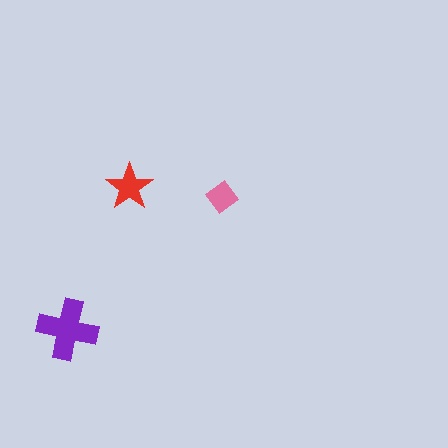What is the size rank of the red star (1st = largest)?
2nd.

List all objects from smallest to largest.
The pink diamond, the red star, the purple cross.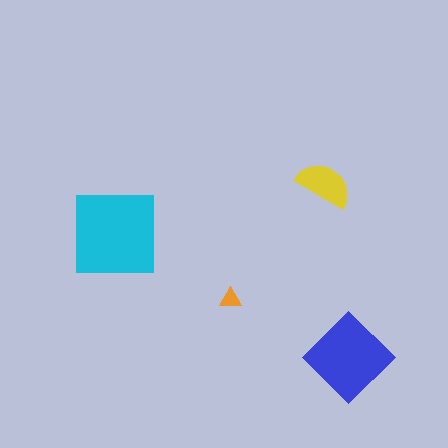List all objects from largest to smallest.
The cyan square, the blue diamond, the yellow semicircle, the orange triangle.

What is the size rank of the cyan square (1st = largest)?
1st.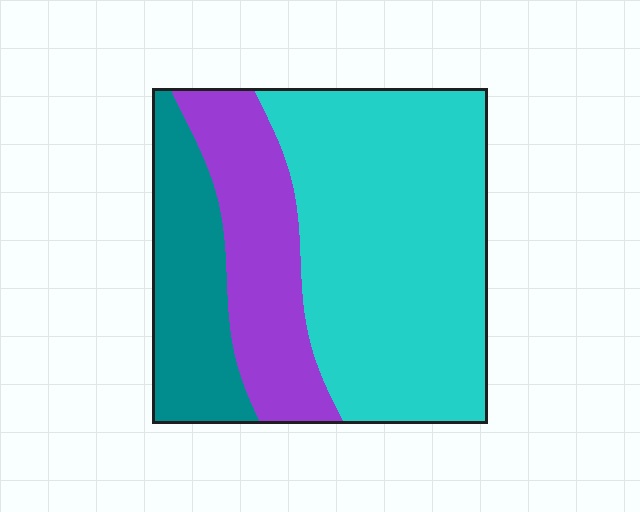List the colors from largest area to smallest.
From largest to smallest: cyan, purple, teal.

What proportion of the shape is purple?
Purple takes up about one quarter (1/4) of the shape.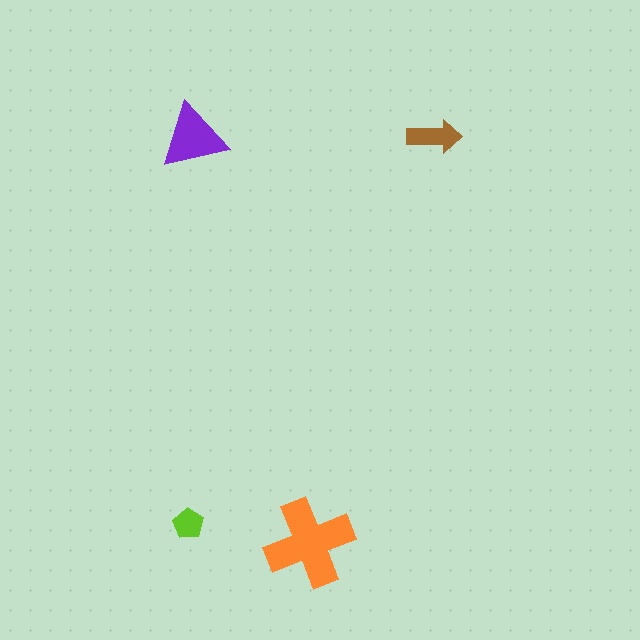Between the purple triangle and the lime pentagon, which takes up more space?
The purple triangle.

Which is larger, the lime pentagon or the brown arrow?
The brown arrow.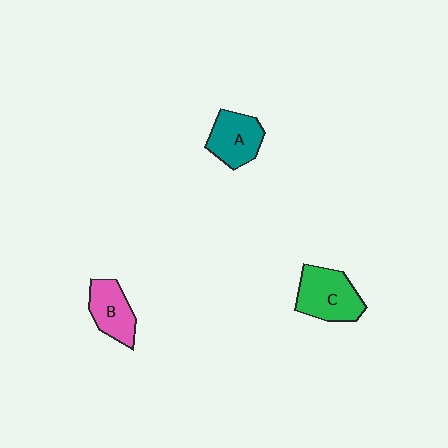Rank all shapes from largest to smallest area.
From largest to smallest: C (green), A (teal), B (pink).